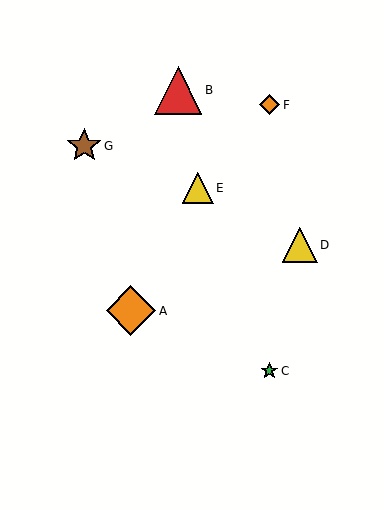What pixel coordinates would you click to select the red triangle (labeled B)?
Click at (178, 90) to select the red triangle B.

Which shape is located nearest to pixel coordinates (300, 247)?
The yellow triangle (labeled D) at (300, 245) is nearest to that location.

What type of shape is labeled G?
Shape G is a brown star.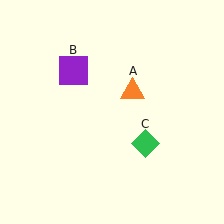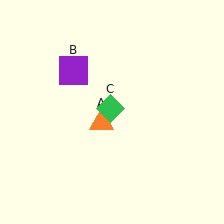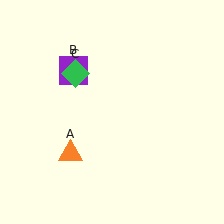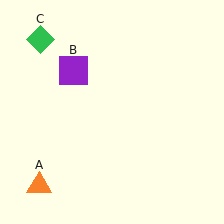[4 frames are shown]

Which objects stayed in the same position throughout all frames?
Purple square (object B) remained stationary.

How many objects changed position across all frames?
2 objects changed position: orange triangle (object A), green diamond (object C).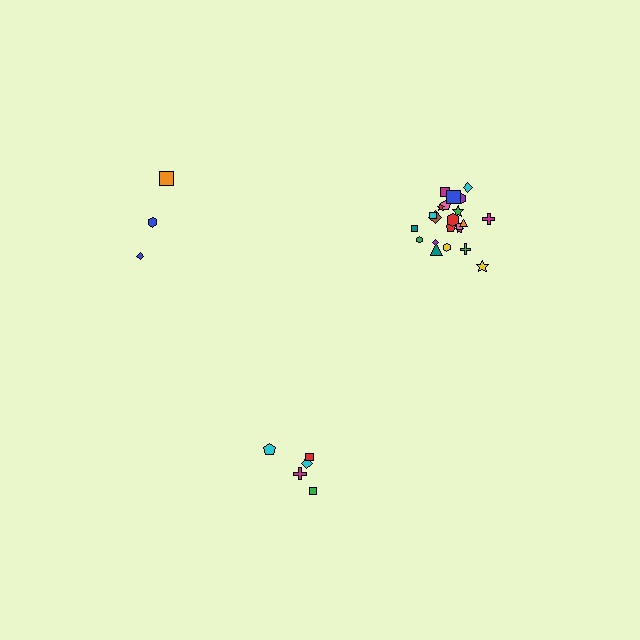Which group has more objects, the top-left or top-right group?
The top-right group.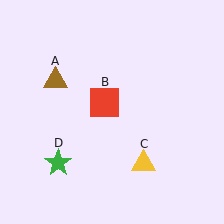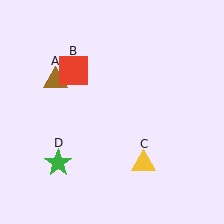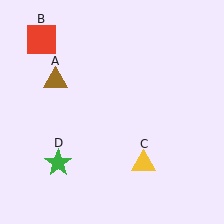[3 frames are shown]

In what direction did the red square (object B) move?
The red square (object B) moved up and to the left.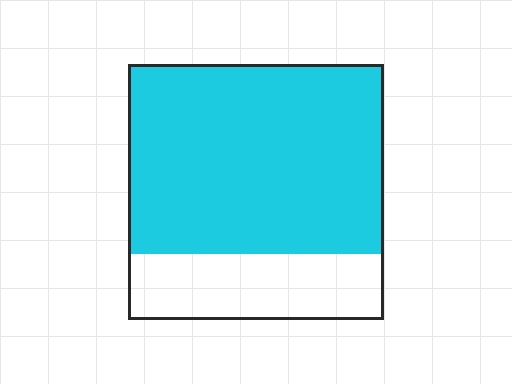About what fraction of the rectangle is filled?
About three quarters (3/4).